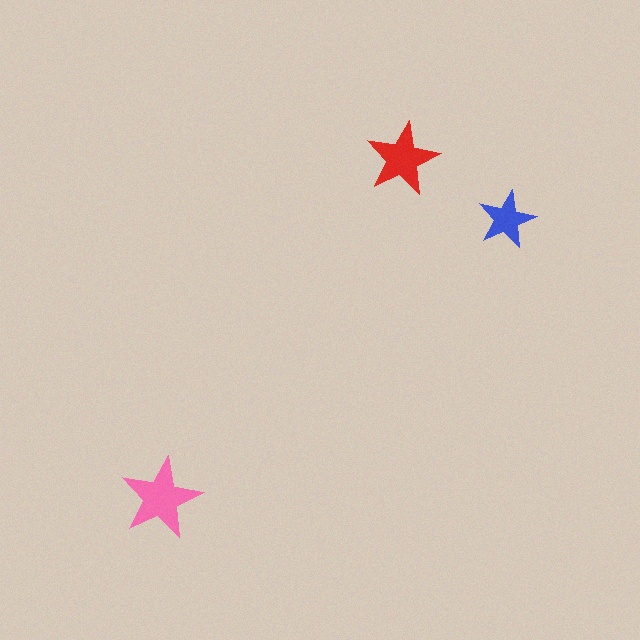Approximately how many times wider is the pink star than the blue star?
About 1.5 times wider.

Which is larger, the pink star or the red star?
The pink one.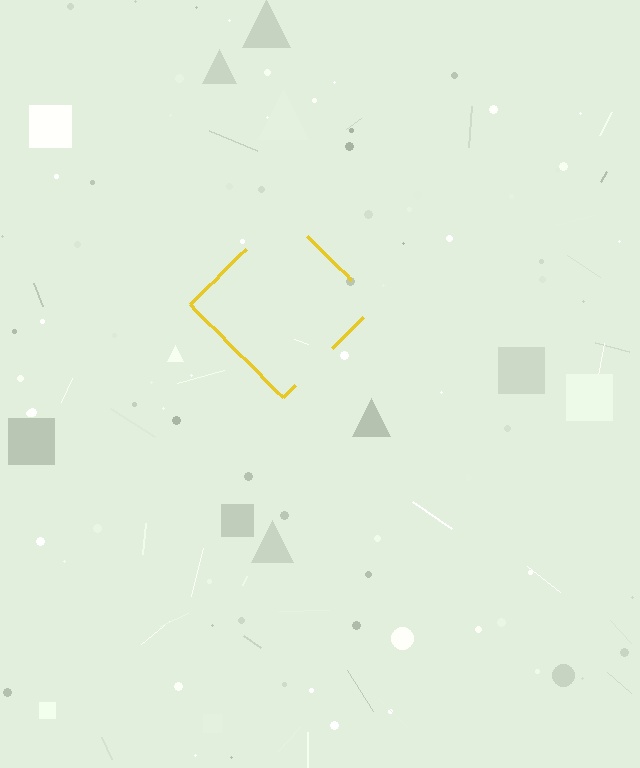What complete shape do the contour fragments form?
The contour fragments form a diamond.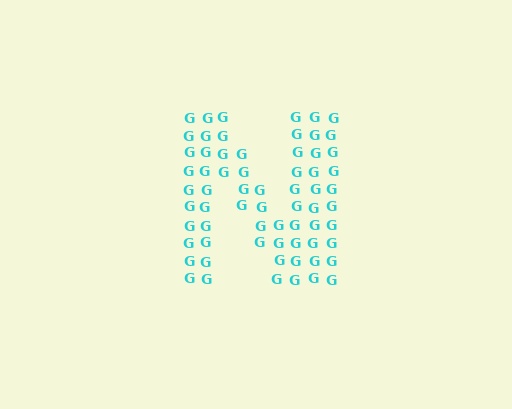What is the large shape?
The large shape is the letter N.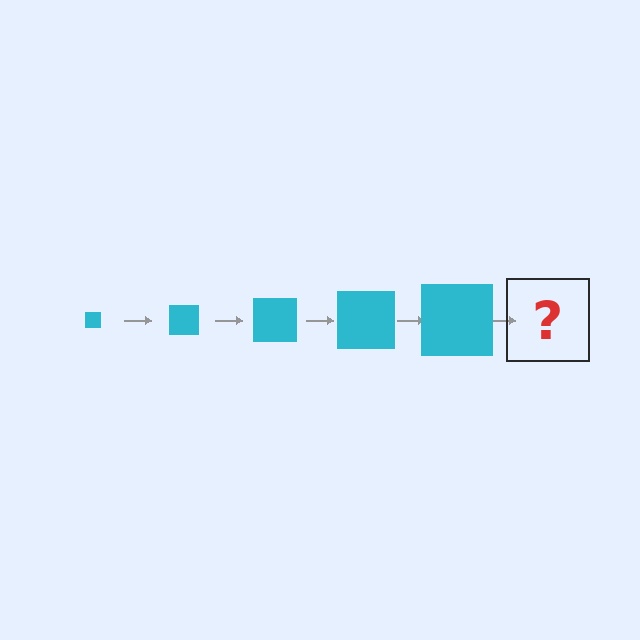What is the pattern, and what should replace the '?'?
The pattern is that the square gets progressively larger each step. The '?' should be a cyan square, larger than the previous one.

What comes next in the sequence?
The next element should be a cyan square, larger than the previous one.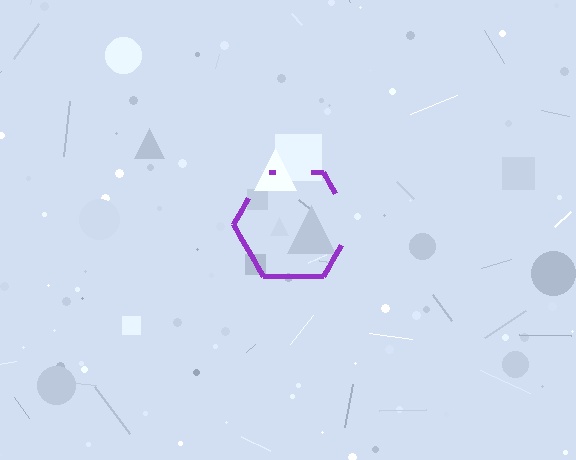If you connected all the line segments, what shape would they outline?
They would outline a hexagon.